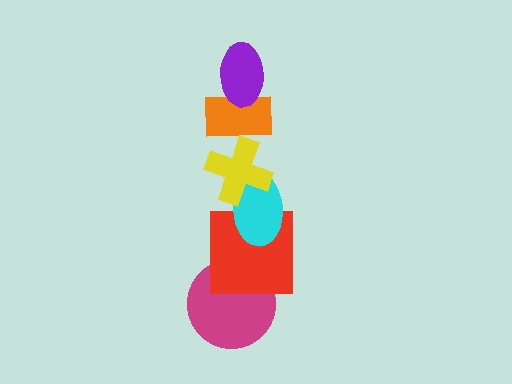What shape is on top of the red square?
The cyan ellipse is on top of the red square.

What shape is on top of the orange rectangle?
The purple ellipse is on top of the orange rectangle.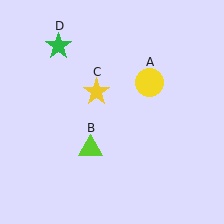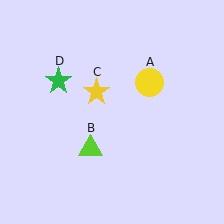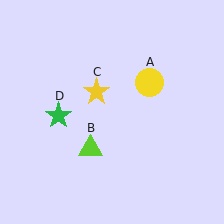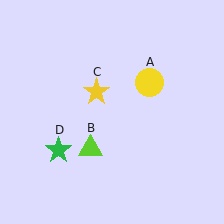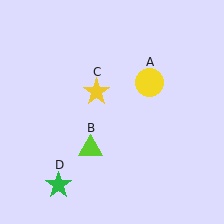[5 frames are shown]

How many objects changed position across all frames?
1 object changed position: green star (object D).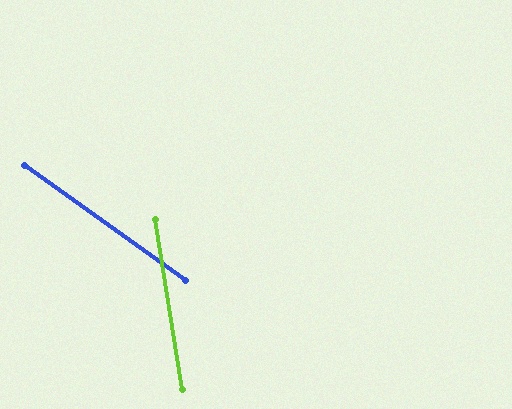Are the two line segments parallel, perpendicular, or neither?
Neither parallel nor perpendicular — they differ by about 45°.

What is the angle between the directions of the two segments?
Approximately 45 degrees.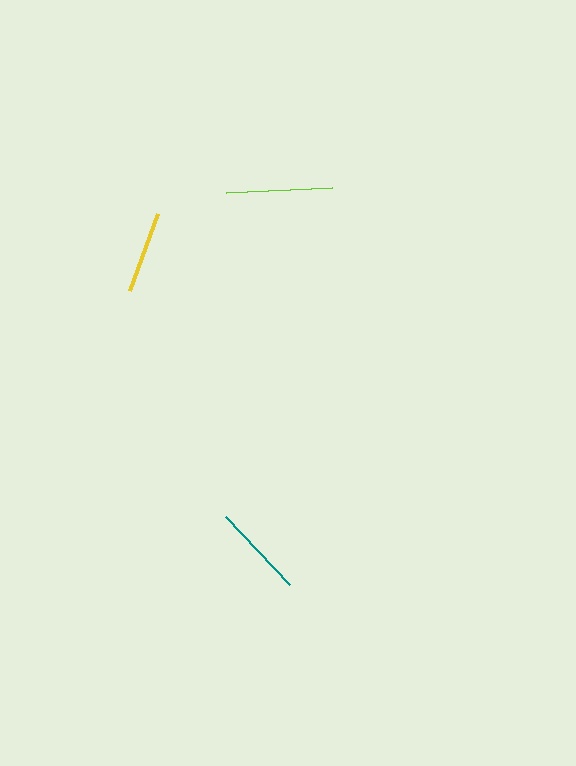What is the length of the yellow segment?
The yellow segment is approximately 82 pixels long.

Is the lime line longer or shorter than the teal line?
The lime line is longer than the teal line.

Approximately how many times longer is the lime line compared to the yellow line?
The lime line is approximately 1.3 times the length of the yellow line.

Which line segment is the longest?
The lime line is the longest at approximately 105 pixels.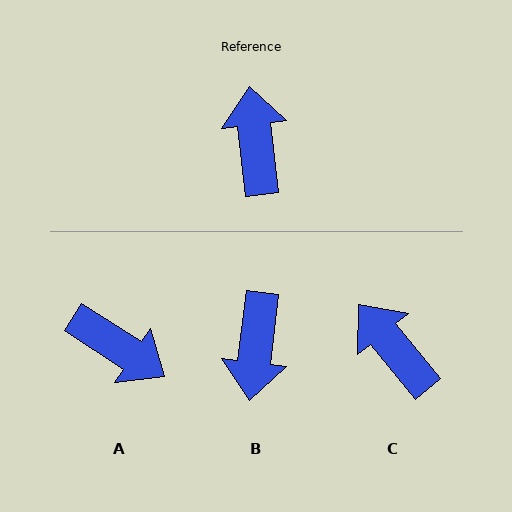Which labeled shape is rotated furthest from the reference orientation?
B, about 166 degrees away.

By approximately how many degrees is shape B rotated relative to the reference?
Approximately 166 degrees counter-clockwise.